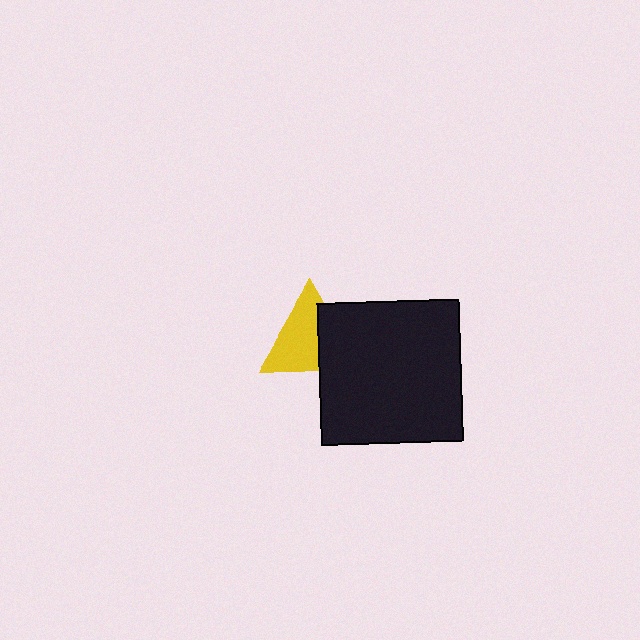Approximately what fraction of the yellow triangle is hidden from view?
Roughly 37% of the yellow triangle is hidden behind the black square.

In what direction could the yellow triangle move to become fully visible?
The yellow triangle could move left. That would shift it out from behind the black square entirely.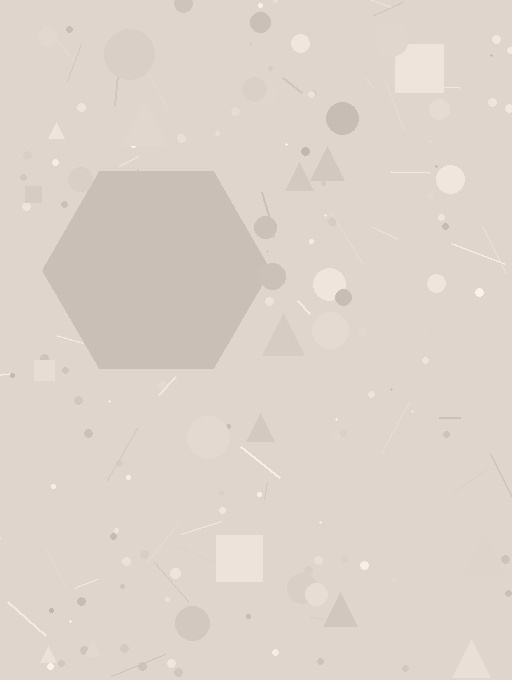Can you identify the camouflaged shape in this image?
The camouflaged shape is a hexagon.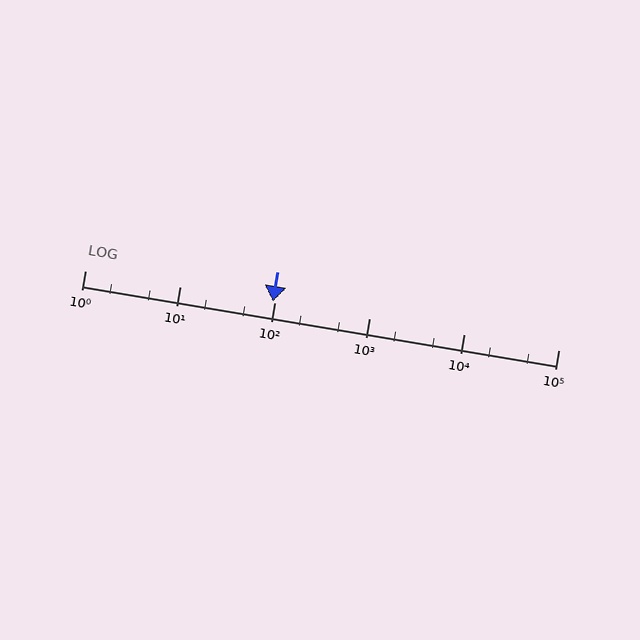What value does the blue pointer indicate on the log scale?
The pointer indicates approximately 96.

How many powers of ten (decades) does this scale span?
The scale spans 5 decades, from 1 to 100000.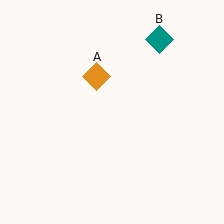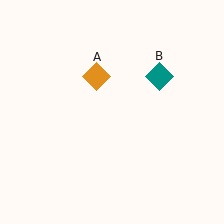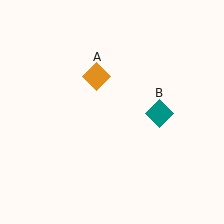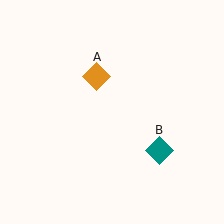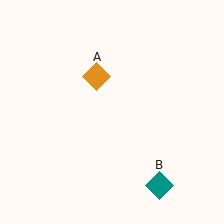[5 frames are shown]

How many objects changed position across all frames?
1 object changed position: teal diamond (object B).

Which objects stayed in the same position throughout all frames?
Orange diamond (object A) remained stationary.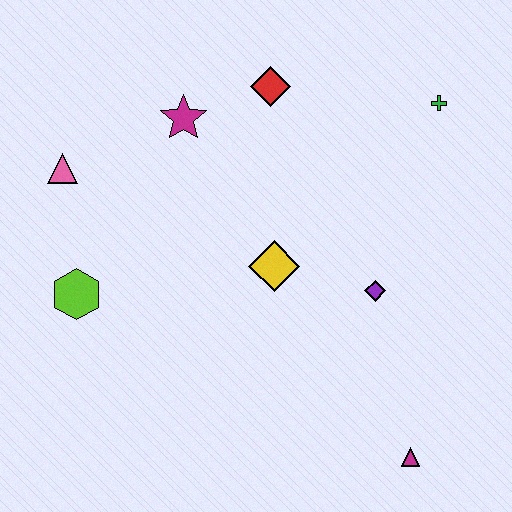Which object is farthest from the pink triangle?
The magenta triangle is farthest from the pink triangle.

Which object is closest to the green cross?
The red diamond is closest to the green cross.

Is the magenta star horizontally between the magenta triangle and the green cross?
No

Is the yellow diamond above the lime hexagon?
Yes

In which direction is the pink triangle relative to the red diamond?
The pink triangle is to the left of the red diamond.